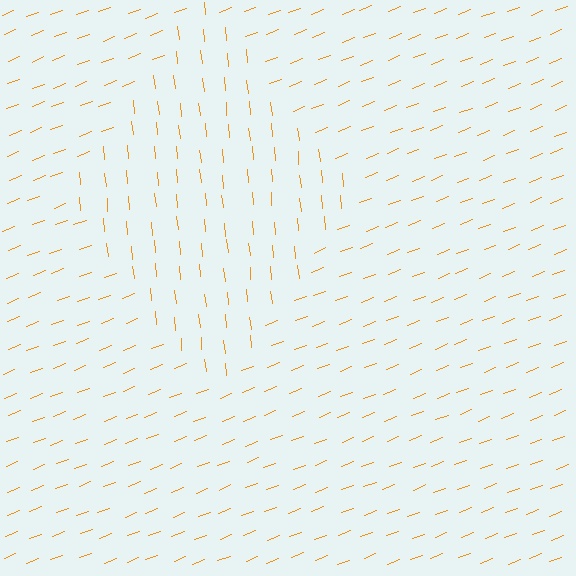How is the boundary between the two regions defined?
The boundary is defined purely by a change in line orientation (approximately 75 degrees difference). All lines are the same color and thickness.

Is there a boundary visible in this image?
Yes, there is a texture boundary formed by a change in line orientation.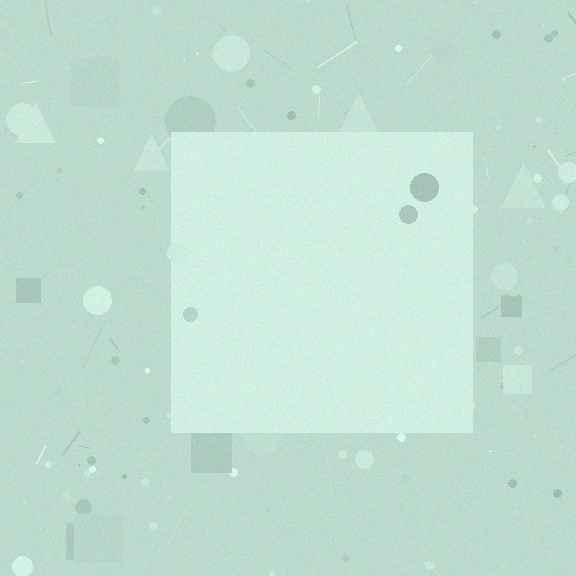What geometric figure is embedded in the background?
A square is embedded in the background.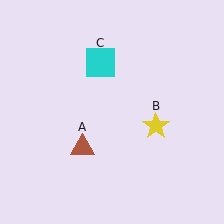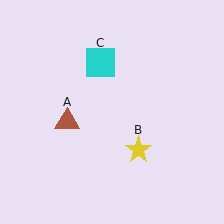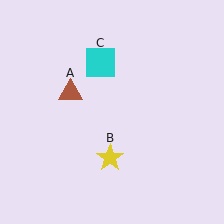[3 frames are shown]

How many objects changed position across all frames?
2 objects changed position: brown triangle (object A), yellow star (object B).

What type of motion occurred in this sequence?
The brown triangle (object A), yellow star (object B) rotated clockwise around the center of the scene.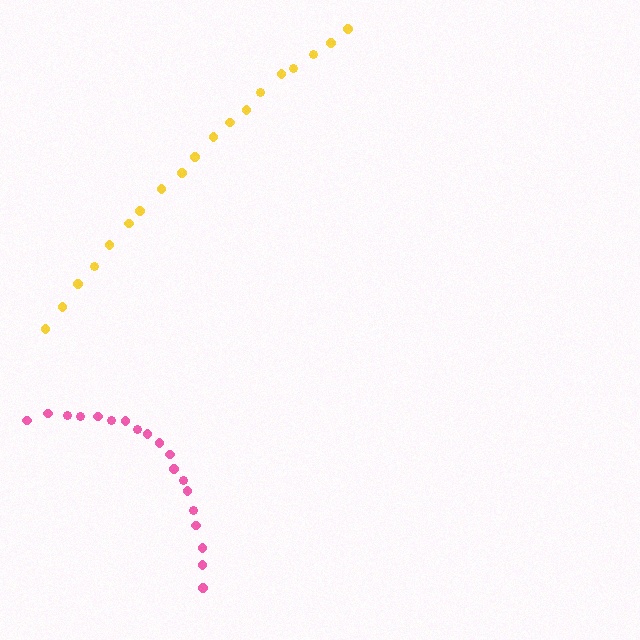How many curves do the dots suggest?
There are 2 distinct paths.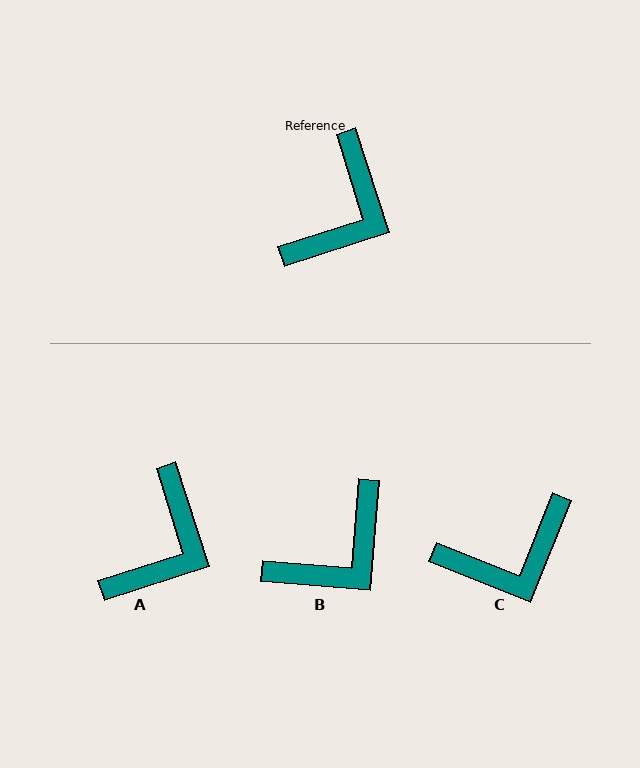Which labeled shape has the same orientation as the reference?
A.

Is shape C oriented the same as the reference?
No, it is off by about 39 degrees.